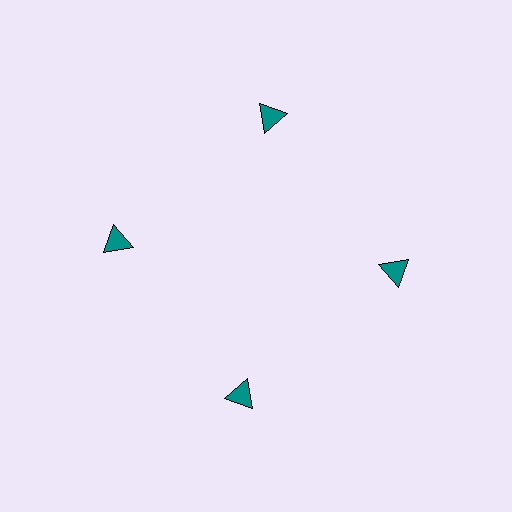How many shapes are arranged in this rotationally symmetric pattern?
There are 4 shapes, arranged in 4 groups of 1.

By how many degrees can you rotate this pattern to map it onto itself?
The pattern maps onto itself every 90 degrees of rotation.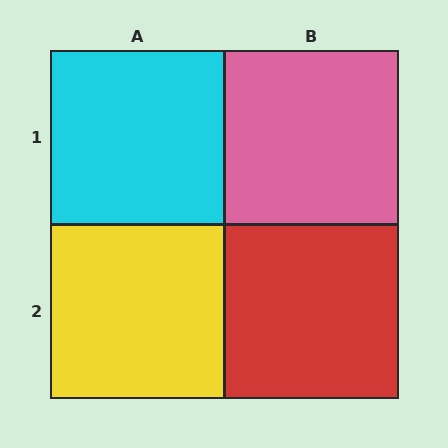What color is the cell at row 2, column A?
Yellow.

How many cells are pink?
1 cell is pink.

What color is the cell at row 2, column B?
Red.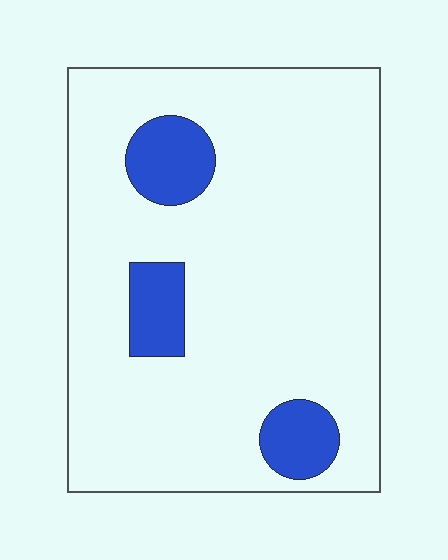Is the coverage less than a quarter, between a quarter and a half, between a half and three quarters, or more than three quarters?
Less than a quarter.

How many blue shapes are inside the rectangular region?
3.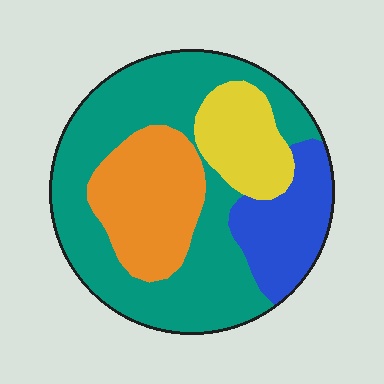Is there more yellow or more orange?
Orange.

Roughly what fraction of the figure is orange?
Orange covers 21% of the figure.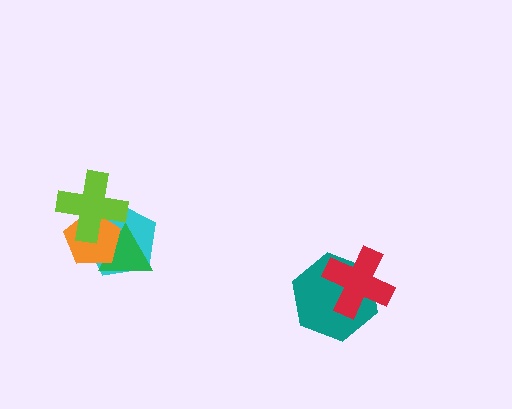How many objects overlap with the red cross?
1 object overlaps with the red cross.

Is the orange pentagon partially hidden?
Yes, it is partially covered by another shape.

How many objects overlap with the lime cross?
3 objects overlap with the lime cross.